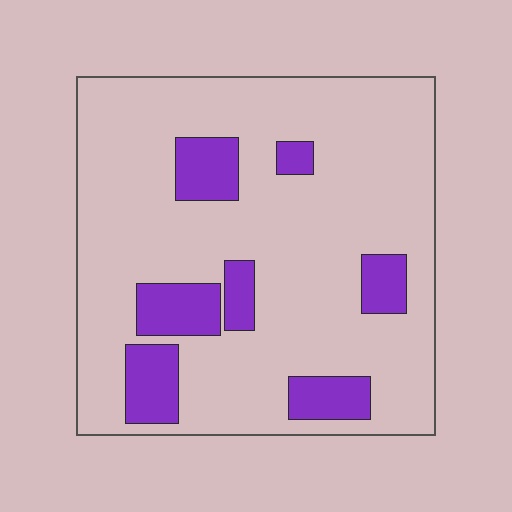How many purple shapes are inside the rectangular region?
7.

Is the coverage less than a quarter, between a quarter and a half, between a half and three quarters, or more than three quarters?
Less than a quarter.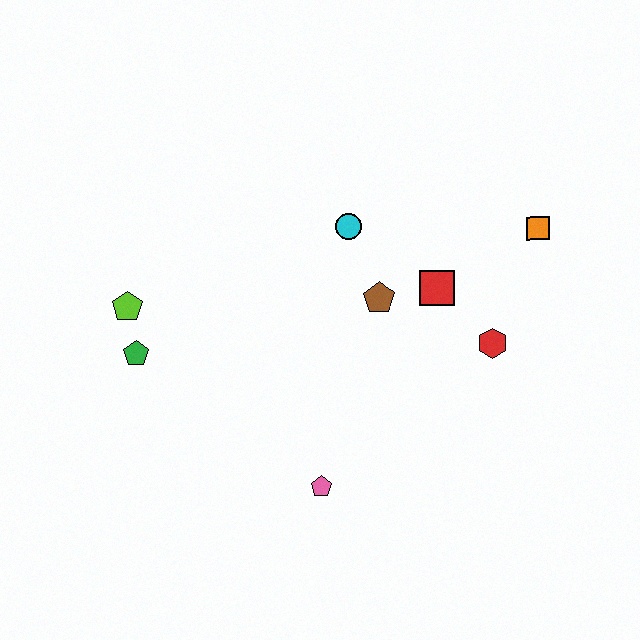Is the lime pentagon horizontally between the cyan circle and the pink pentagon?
No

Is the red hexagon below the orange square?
Yes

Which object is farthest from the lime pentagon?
The orange square is farthest from the lime pentagon.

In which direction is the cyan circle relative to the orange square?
The cyan circle is to the left of the orange square.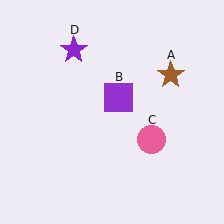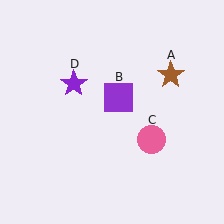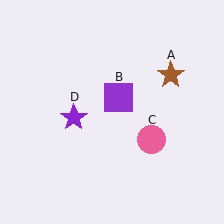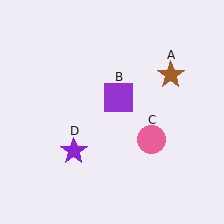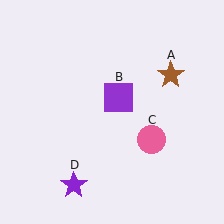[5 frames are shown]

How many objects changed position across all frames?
1 object changed position: purple star (object D).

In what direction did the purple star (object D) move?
The purple star (object D) moved down.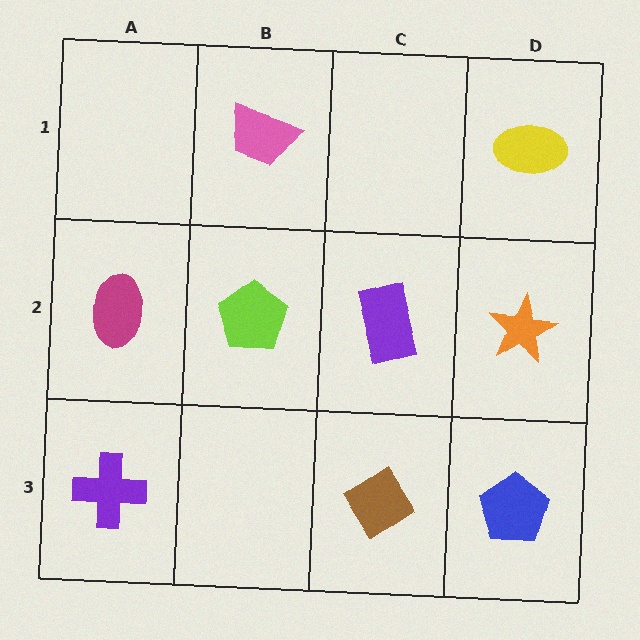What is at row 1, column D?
A yellow ellipse.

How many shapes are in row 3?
3 shapes.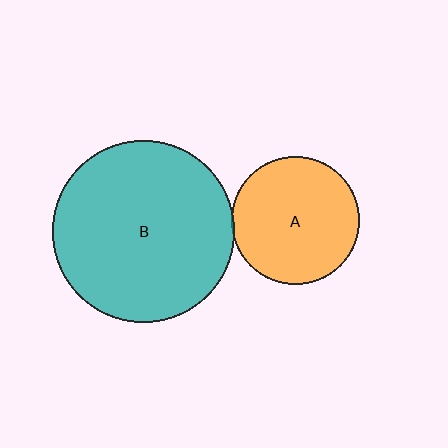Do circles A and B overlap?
Yes.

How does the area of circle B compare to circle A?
Approximately 2.0 times.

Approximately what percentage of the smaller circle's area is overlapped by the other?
Approximately 5%.